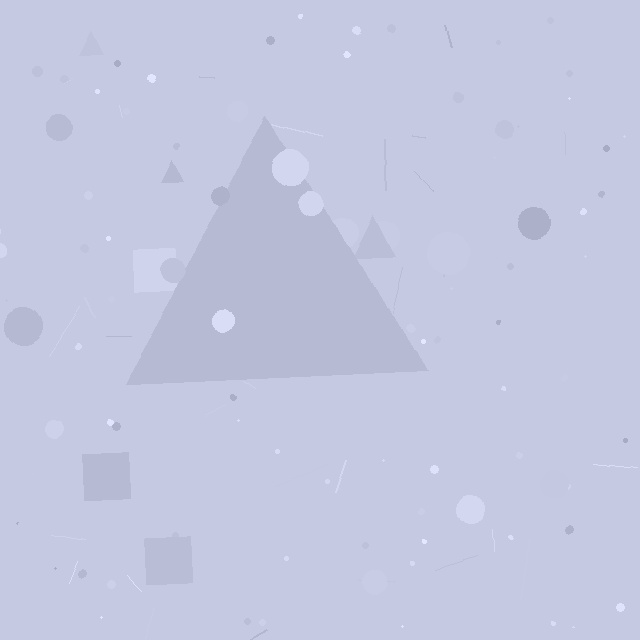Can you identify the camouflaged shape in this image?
The camouflaged shape is a triangle.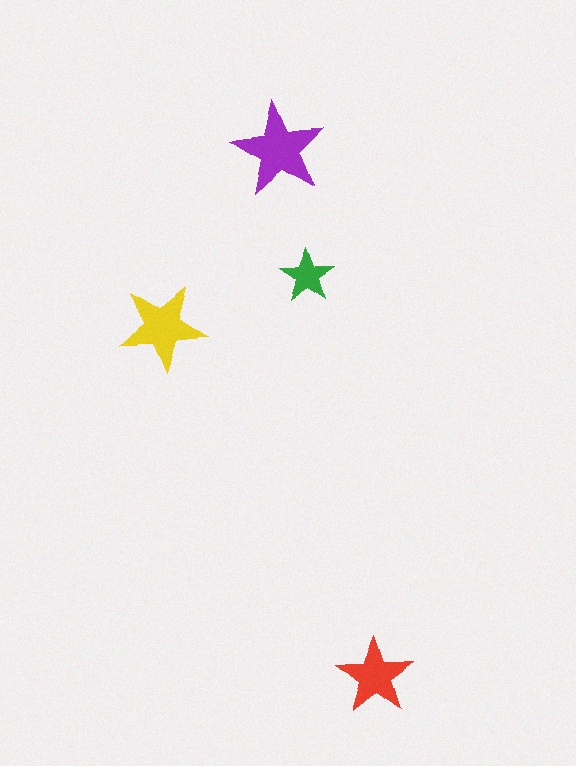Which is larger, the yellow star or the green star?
The yellow one.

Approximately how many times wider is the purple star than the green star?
About 1.5 times wider.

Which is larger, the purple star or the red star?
The purple one.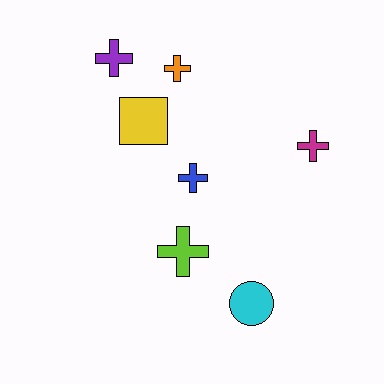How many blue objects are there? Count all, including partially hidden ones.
There is 1 blue object.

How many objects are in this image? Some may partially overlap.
There are 7 objects.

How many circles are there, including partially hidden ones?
There is 1 circle.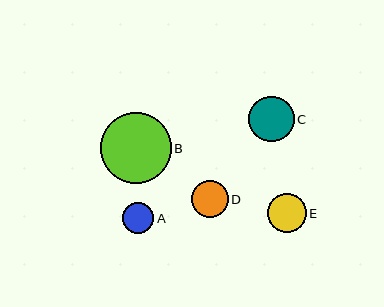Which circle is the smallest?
Circle A is the smallest with a size of approximately 31 pixels.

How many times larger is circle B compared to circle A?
Circle B is approximately 2.3 times the size of circle A.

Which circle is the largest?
Circle B is the largest with a size of approximately 71 pixels.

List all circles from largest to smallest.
From largest to smallest: B, C, E, D, A.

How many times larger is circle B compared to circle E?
Circle B is approximately 1.8 times the size of circle E.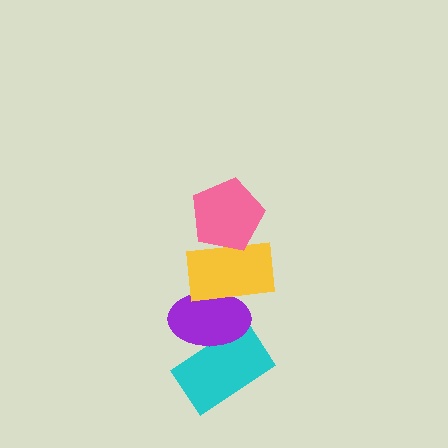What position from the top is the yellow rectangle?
The yellow rectangle is 2nd from the top.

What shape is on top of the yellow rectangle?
The pink pentagon is on top of the yellow rectangle.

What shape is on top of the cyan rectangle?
The purple ellipse is on top of the cyan rectangle.